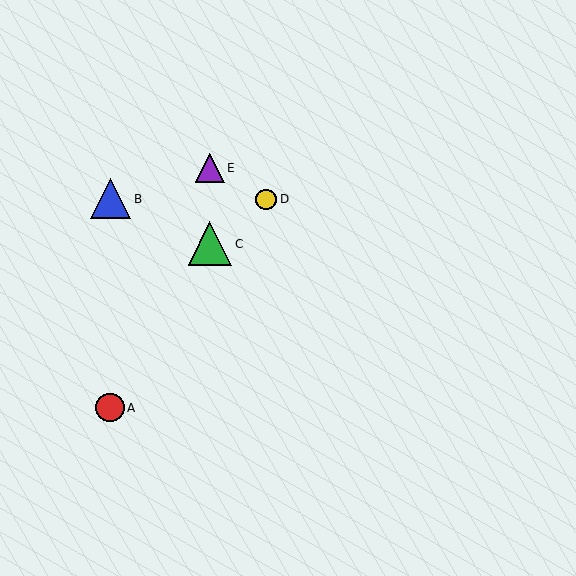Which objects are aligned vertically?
Objects C, E are aligned vertically.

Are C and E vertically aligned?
Yes, both are at x≈210.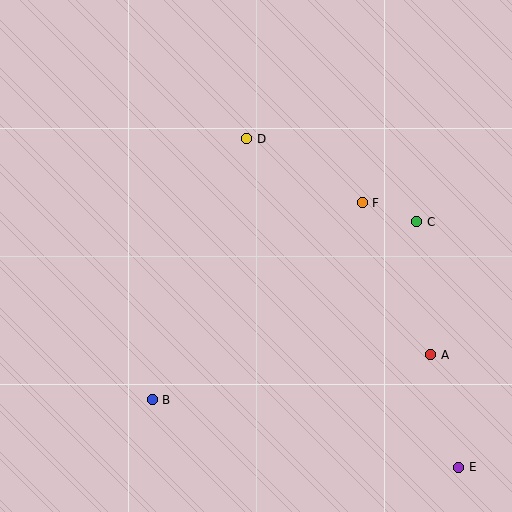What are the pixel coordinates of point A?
Point A is at (431, 355).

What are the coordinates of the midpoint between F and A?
The midpoint between F and A is at (396, 279).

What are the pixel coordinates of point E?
Point E is at (459, 467).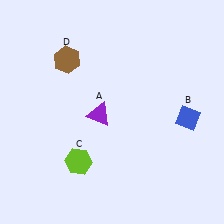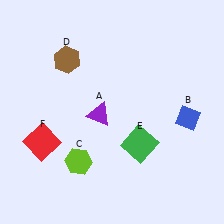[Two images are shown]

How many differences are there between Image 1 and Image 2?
There are 2 differences between the two images.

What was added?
A green square (E), a red square (F) were added in Image 2.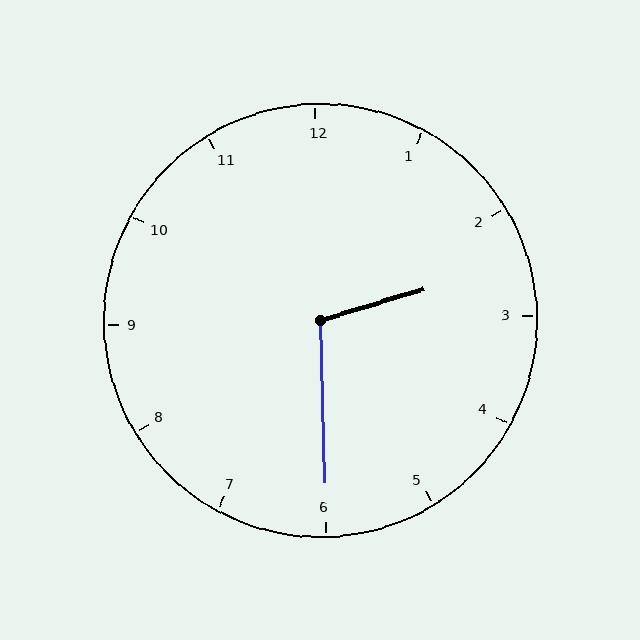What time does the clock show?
2:30.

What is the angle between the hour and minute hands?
Approximately 105 degrees.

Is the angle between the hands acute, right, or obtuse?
It is obtuse.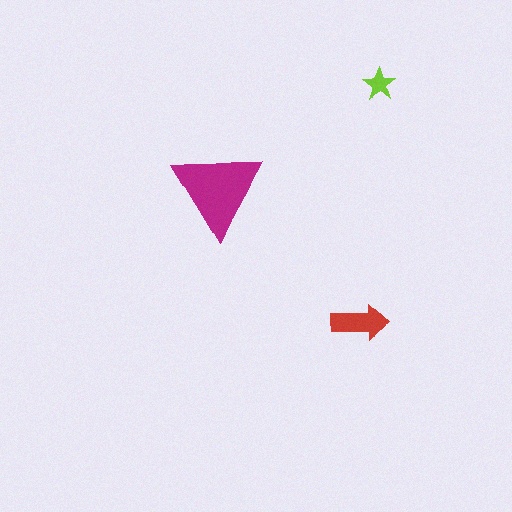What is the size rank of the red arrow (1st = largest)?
2nd.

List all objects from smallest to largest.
The lime star, the red arrow, the magenta triangle.